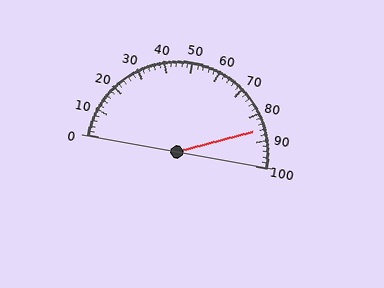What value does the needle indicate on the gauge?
The needle indicates approximately 86.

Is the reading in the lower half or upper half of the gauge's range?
The reading is in the upper half of the range (0 to 100).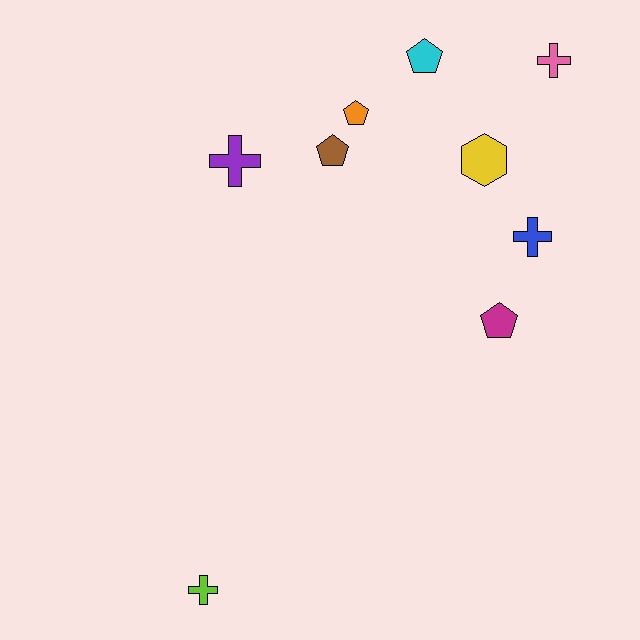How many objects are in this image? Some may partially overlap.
There are 9 objects.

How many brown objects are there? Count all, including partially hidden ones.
There is 1 brown object.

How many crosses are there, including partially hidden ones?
There are 4 crosses.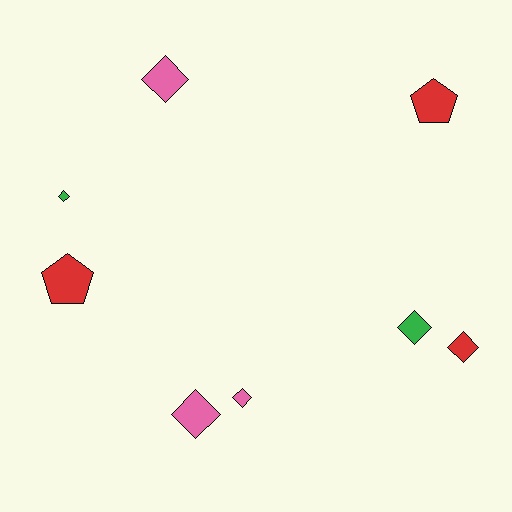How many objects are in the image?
There are 8 objects.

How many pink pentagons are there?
There are no pink pentagons.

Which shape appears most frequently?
Diamond, with 6 objects.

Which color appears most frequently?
Pink, with 3 objects.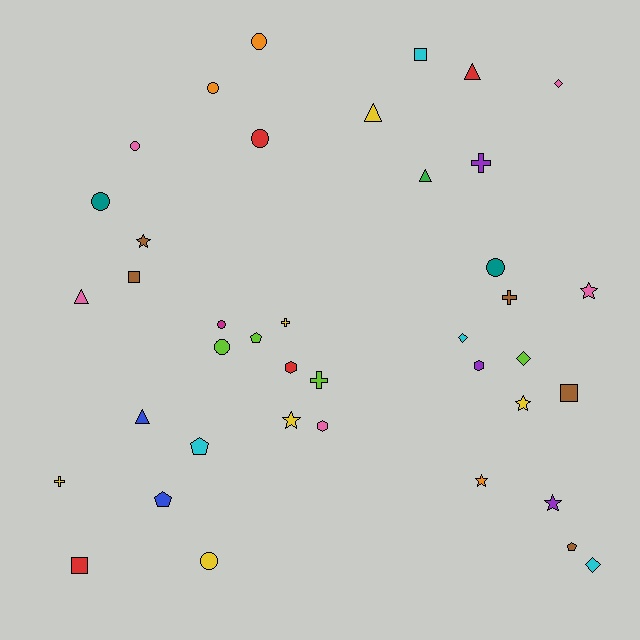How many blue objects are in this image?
There are 2 blue objects.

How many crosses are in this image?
There are 5 crosses.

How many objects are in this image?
There are 40 objects.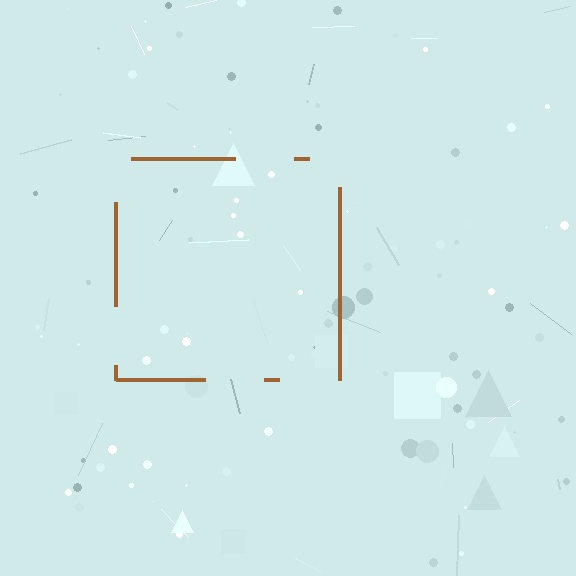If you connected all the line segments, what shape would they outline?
They would outline a square.